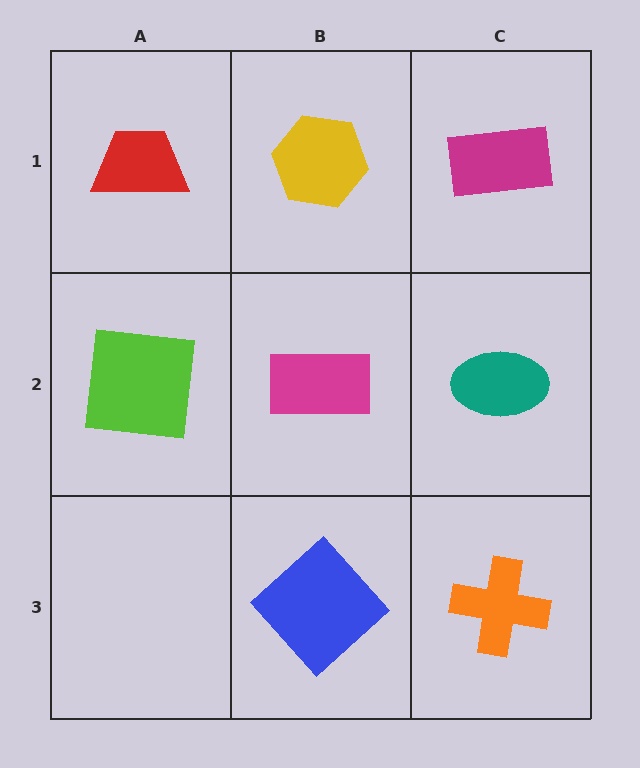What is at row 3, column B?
A blue diamond.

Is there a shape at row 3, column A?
No, that cell is empty.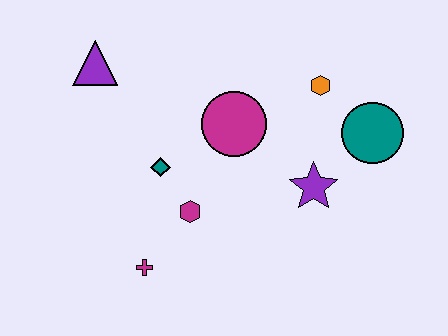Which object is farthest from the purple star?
The purple triangle is farthest from the purple star.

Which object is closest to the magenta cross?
The magenta hexagon is closest to the magenta cross.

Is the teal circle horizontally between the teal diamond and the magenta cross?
No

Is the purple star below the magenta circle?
Yes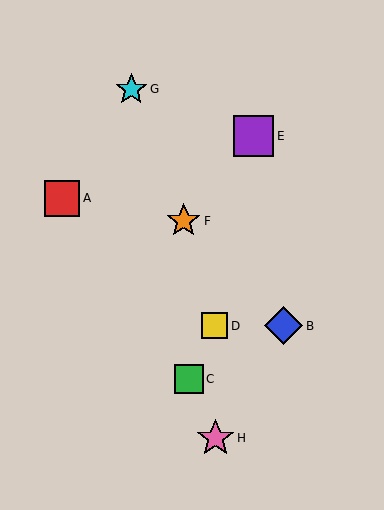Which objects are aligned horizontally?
Objects B, D are aligned horizontally.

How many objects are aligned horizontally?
2 objects (B, D) are aligned horizontally.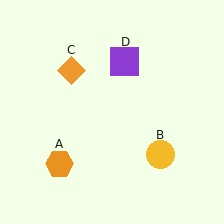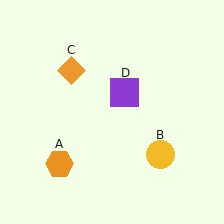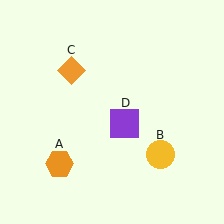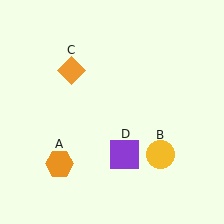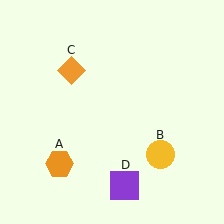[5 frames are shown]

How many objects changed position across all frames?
1 object changed position: purple square (object D).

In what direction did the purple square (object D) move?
The purple square (object D) moved down.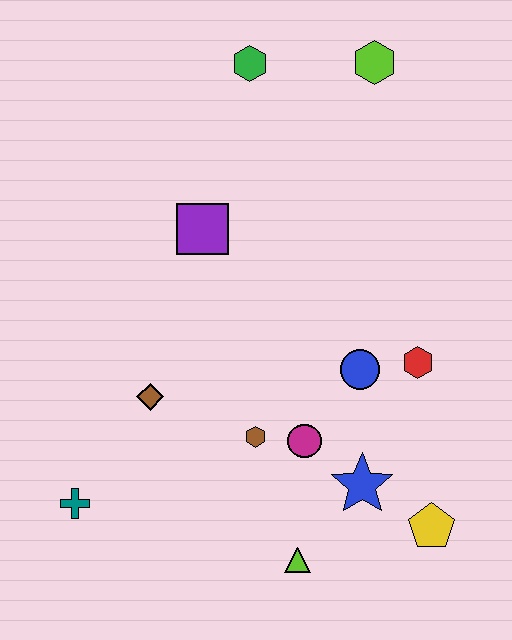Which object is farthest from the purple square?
The yellow pentagon is farthest from the purple square.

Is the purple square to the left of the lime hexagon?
Yes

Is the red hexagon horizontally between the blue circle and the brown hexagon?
No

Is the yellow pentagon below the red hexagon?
Yes